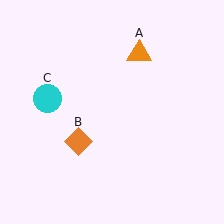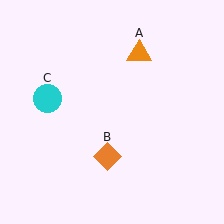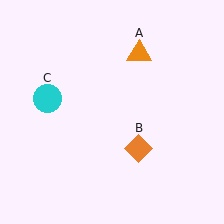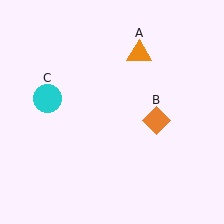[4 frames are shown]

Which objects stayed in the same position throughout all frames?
Orange triangle (object A) and cyan circle (object C) remained stationary.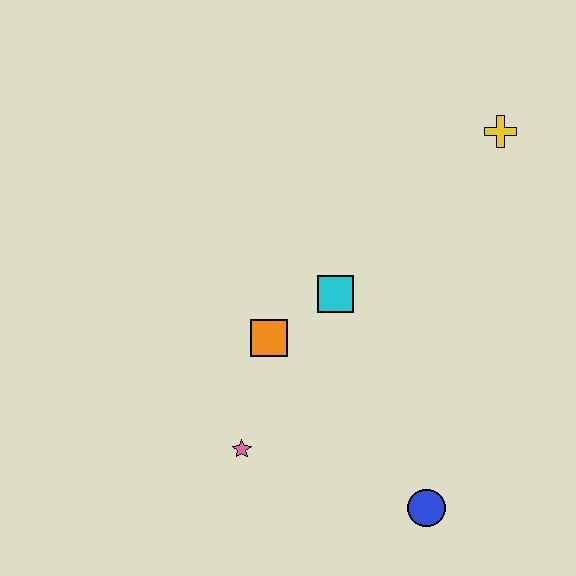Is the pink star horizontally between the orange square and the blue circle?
No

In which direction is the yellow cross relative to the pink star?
The yellow cross is above the pink star.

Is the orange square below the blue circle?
No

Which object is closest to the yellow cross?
The cyan square is closest to the yellow cross.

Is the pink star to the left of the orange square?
Yes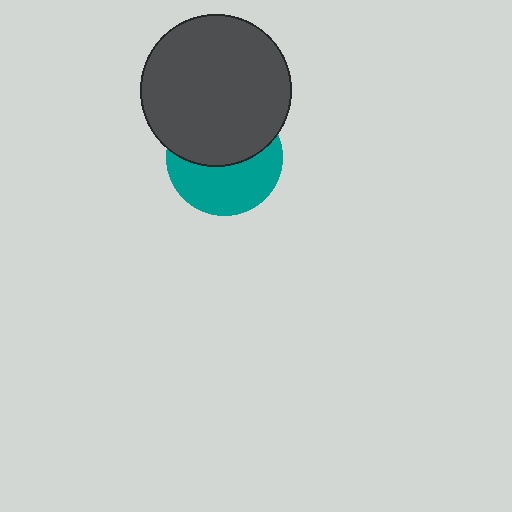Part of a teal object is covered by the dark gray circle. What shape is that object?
It is a circle.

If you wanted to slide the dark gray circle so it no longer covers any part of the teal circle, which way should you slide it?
Slide it up — that is the most direct way to separate the two shapes.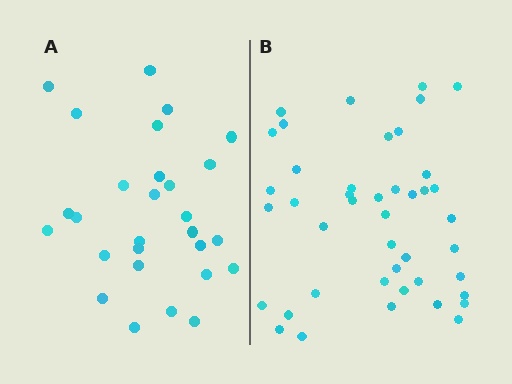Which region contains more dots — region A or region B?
Region B (the right region) has more dots.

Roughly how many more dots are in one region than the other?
Region B has approximately 15 more dots than region A.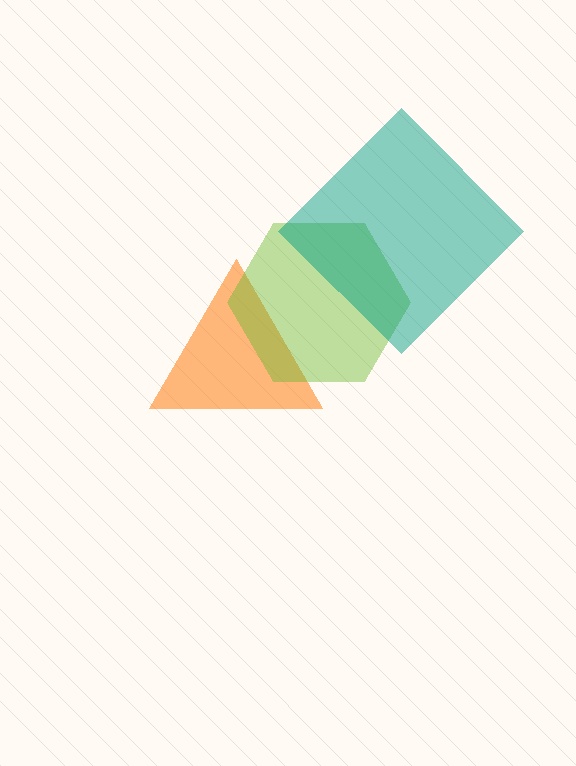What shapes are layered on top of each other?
The layered shapes are: an orange triangle, a lime hexagon, a teal diamond.